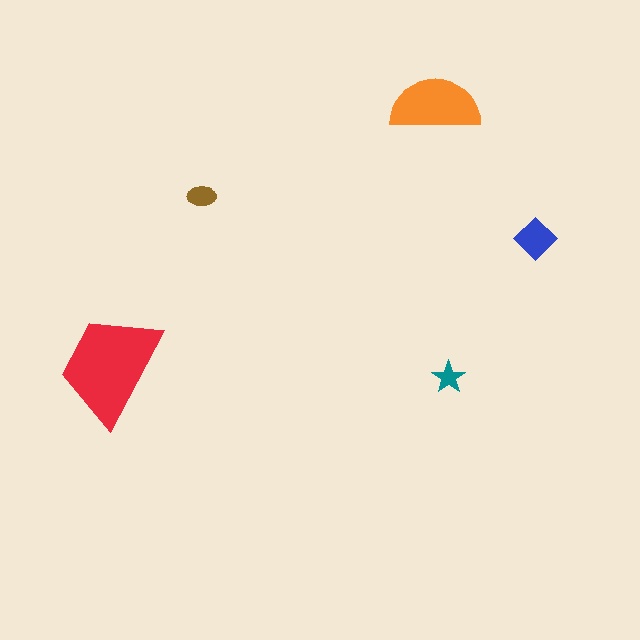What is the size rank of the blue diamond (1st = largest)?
3rd.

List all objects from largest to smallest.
The red trapezoid, the orange semicircle, the blue diamond, the brown ellipse, the teal star.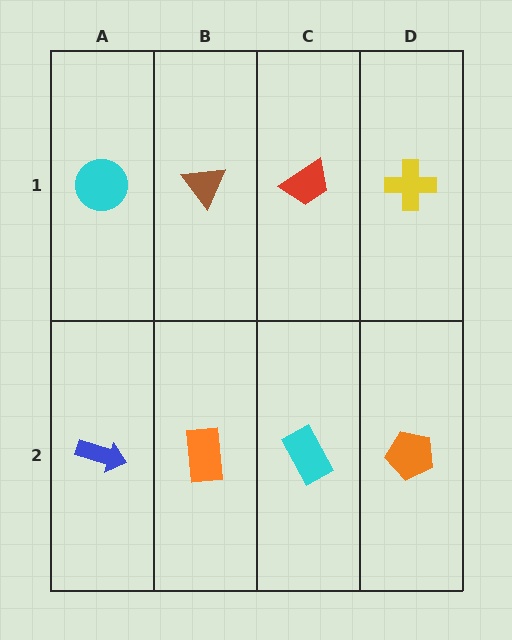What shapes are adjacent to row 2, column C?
A red trapezoid (row 1, column C), an orange rectangle (row 2, column B), an orange pentagon (row 2, column D).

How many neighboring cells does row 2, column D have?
2.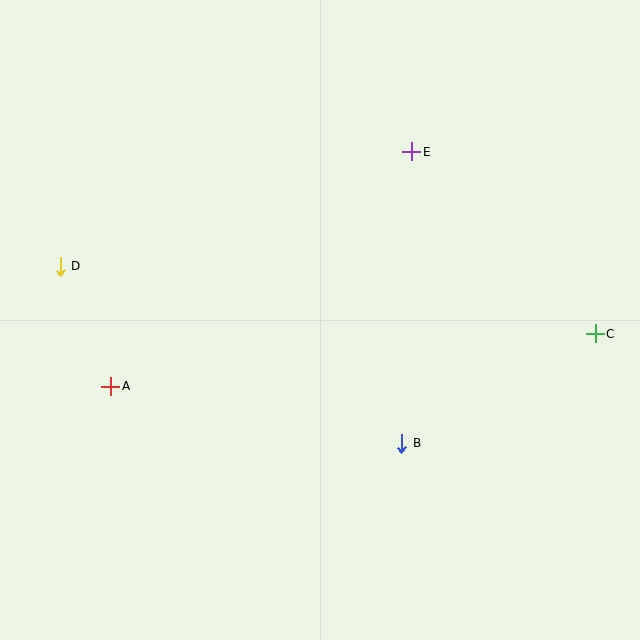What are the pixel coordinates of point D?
Point D is at (60, 266).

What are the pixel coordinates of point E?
Point E is at (412, 152).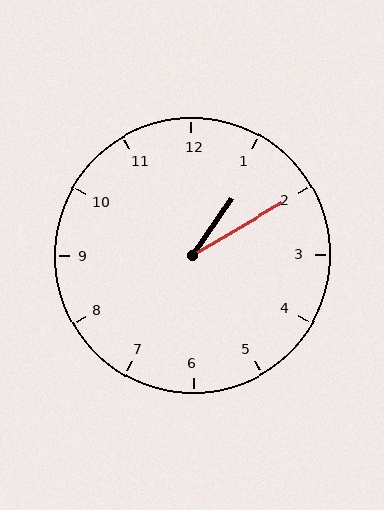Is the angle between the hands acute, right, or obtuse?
It is acute.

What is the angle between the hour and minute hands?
Approximately 25 degrees.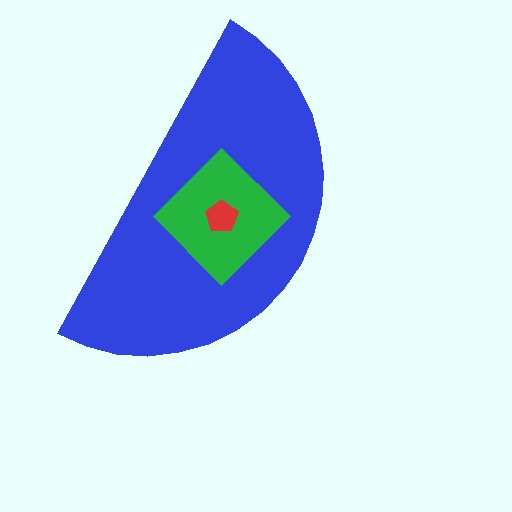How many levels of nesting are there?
3.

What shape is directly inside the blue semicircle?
The green diamond.